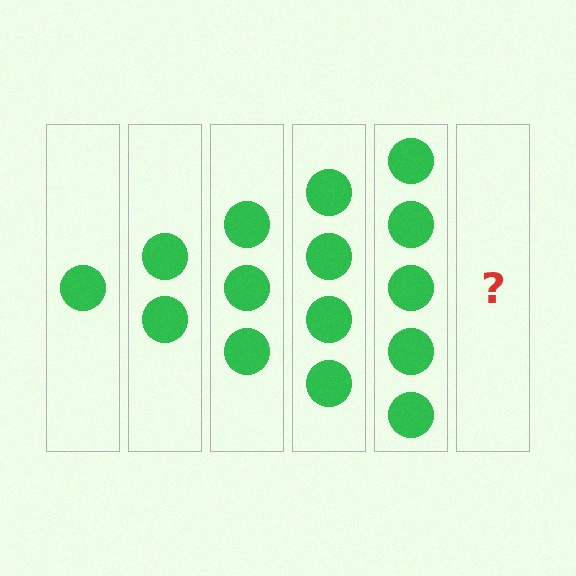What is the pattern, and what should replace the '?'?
The pattern is that each step adds one more circle. The '?' should be 6 circles.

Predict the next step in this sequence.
The next step is 6 circles.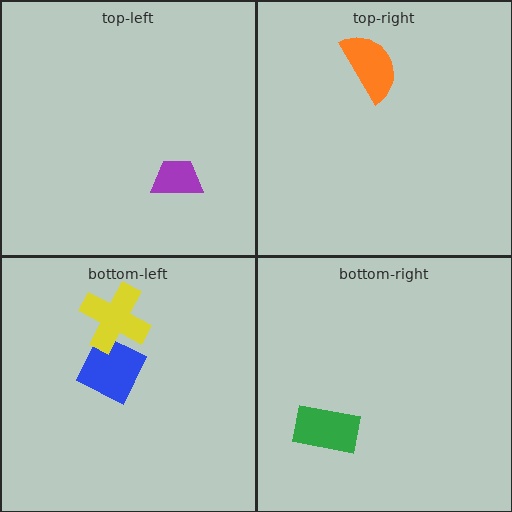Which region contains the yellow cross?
The bottom-left region.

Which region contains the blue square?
The bottom-left region.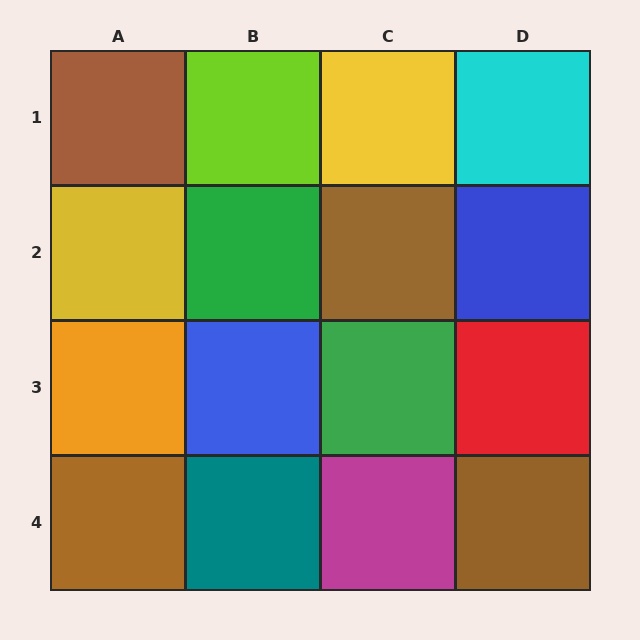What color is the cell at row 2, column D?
Blue.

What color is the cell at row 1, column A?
Brown.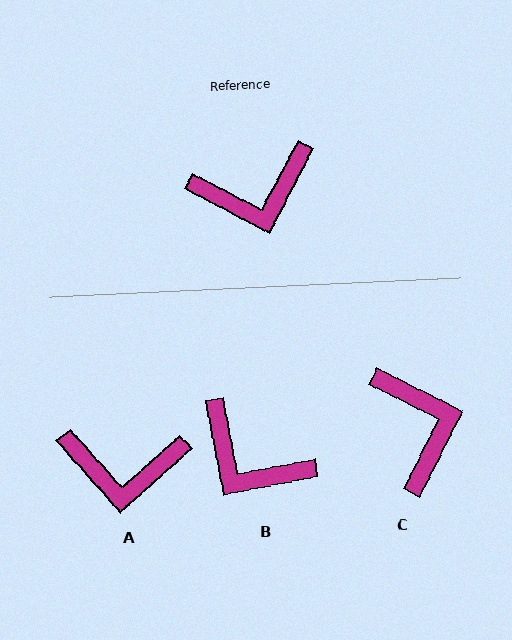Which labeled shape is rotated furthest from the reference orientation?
C, about 91 degrees away.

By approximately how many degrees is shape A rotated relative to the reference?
Approximately 20 degrees clockwise.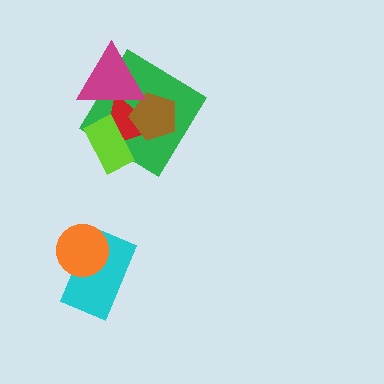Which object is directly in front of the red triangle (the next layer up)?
The brown pentagon is directly in front of the red triangle.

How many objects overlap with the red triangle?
4 objects overlap with the red triangle.